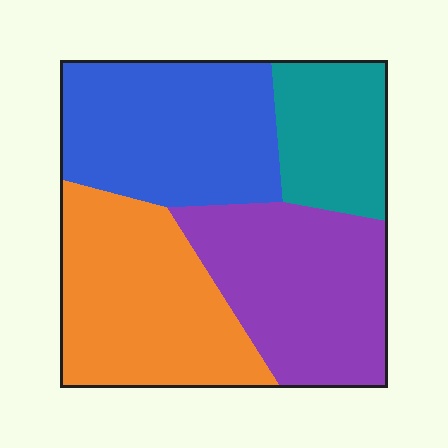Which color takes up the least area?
Teal, at roughly 15%.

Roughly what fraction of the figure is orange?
Orange takes up about one quarter (1/4) of the figure.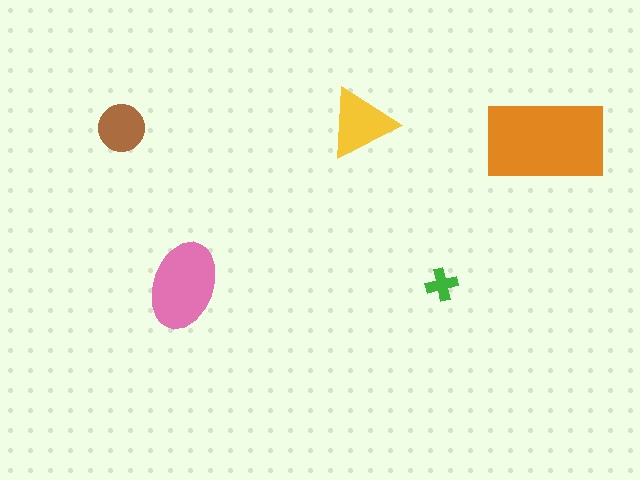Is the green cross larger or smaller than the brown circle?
Smaller.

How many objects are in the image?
There are 5 objects in the image.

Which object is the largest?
The orange rectangle.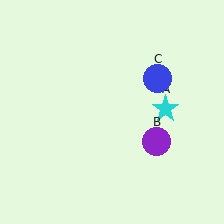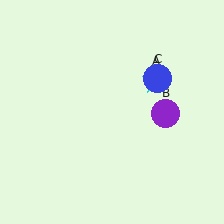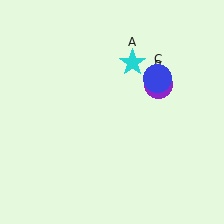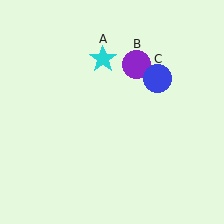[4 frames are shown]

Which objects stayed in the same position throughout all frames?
Blue circle (object C) remained stationary.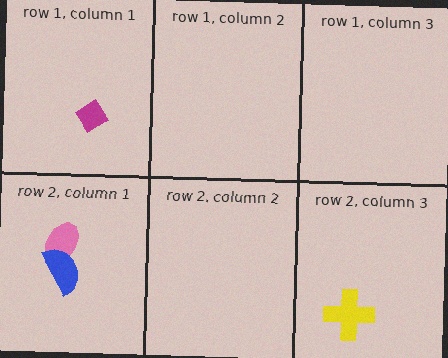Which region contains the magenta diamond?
The row 1, column 1 region.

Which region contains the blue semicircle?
The row 2, column 1 region.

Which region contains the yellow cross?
The row 2, column 3 region.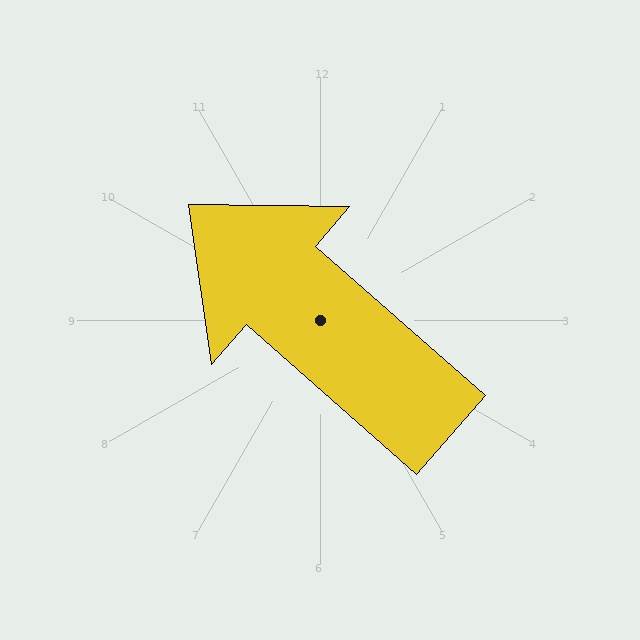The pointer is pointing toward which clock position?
Roughly 10 o'clock.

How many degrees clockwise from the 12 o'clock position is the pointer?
Approximately 311 degrees.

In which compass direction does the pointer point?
Northwest.